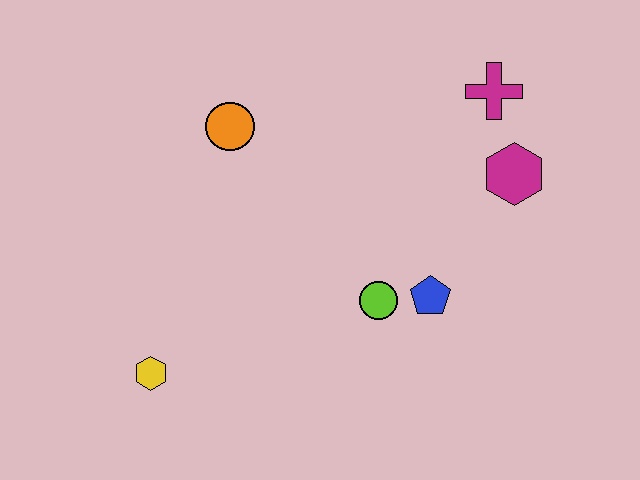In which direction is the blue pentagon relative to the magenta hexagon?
The blue pentagon is below the magenta hexagon.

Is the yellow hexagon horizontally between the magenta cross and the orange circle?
No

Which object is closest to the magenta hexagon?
The magenta cross is closest to the magenta hexagon.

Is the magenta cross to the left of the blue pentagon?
No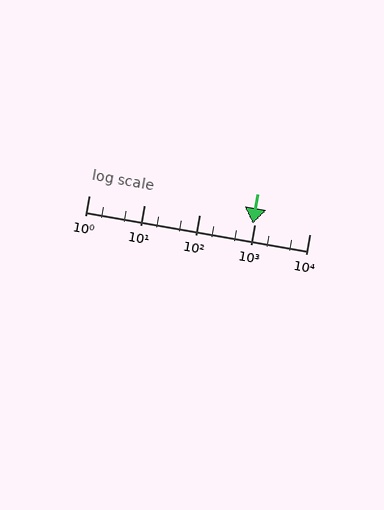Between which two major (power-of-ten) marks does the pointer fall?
The pointer is between 100 and 1000.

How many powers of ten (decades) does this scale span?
The scale spans 4 decades, from 1 to 10000.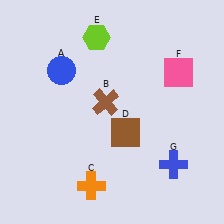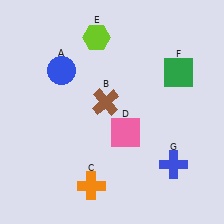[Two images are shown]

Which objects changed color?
D changed from brown to pink. F changed from pink to green.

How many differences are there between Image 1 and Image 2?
There are 2 differences between the two images.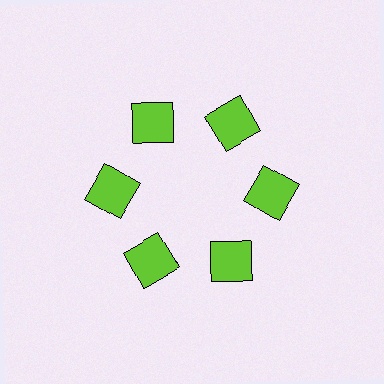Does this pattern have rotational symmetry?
Yes, this pattern has 6-fold rotational symmetry. It looks the same after rotating 60 degrees around the center.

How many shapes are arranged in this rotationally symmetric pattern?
There are 6 shapes, arranged in 6 groups of 1.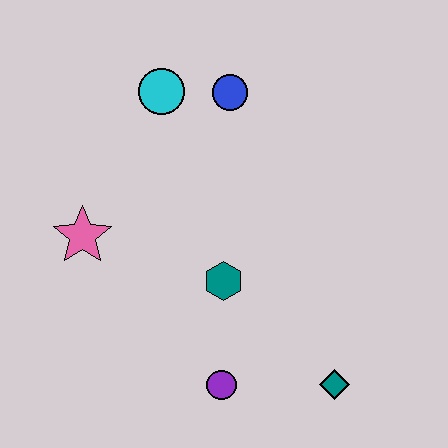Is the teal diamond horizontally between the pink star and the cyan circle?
No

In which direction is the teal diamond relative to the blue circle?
The teal diamond is below the blue circle.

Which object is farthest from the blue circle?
The teal diamond is farthest from the blue circle.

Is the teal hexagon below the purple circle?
No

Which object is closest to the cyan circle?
The blue circle is closest to the cyan circle.